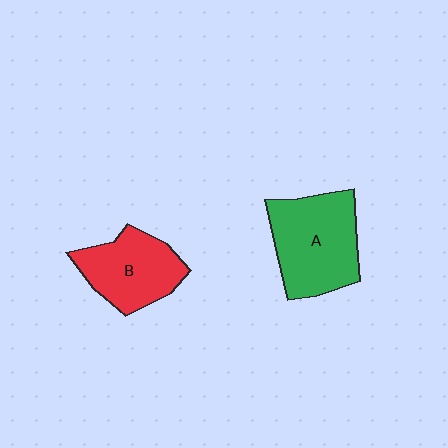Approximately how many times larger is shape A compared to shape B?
Approximately 1.3 times.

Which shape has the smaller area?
Shape B (red).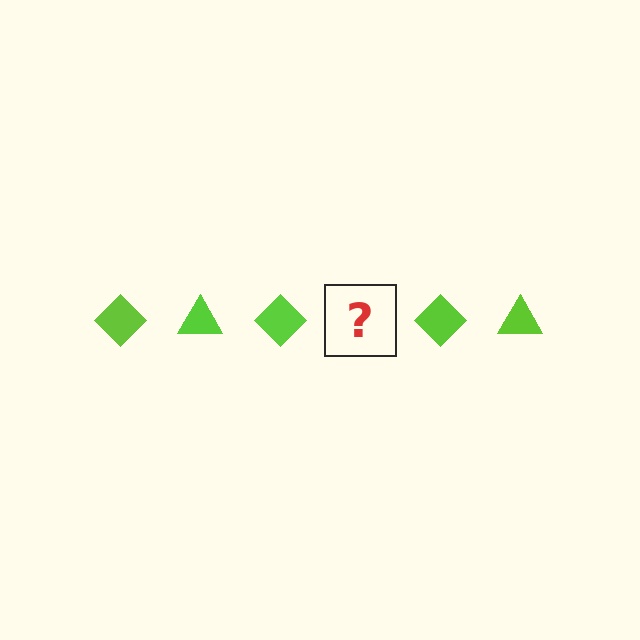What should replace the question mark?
The question mark should be replaced with a lime triangle.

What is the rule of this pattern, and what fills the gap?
The rule is that the pattern cycles through diamond, triangle shapes in lime. The gap should be filled with a lime triangle.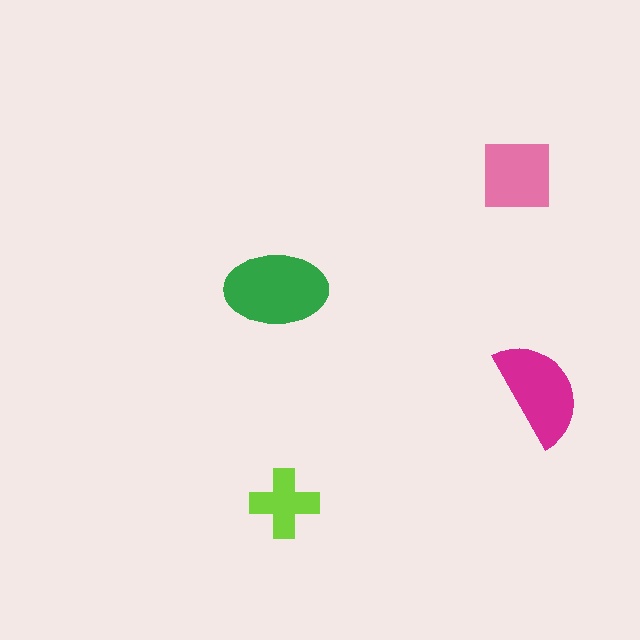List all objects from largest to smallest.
The green ellipse, the magenta semicircle, the pink square, the lime cross.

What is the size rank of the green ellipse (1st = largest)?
1st.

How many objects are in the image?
There are 4 objects in the image.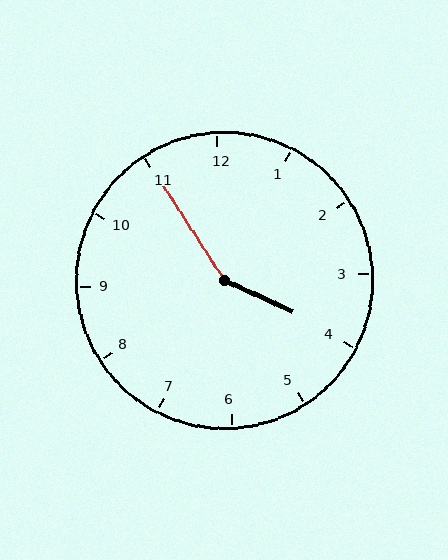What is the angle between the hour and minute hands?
Approximately 148 degrees.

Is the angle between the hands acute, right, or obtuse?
It is obtuse.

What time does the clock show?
3:55.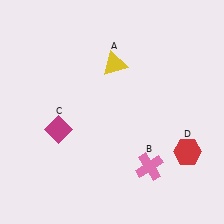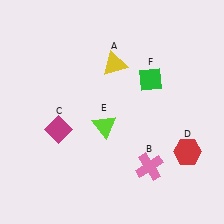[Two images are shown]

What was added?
A lime triangle (E), a green diamond (F) were added in Image 2.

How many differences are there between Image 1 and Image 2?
There are 2 differences between the two images.